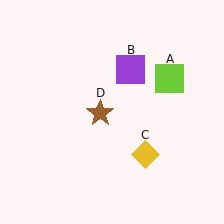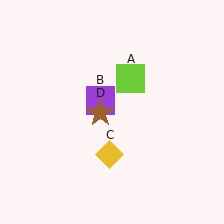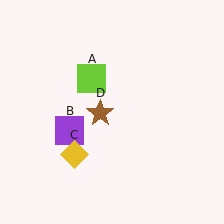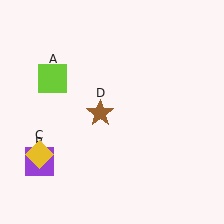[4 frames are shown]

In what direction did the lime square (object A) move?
The lime square (object A) moved left.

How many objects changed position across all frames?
3 objects changed position: lime square (object A), purple square (object B), yellow diamond (object C).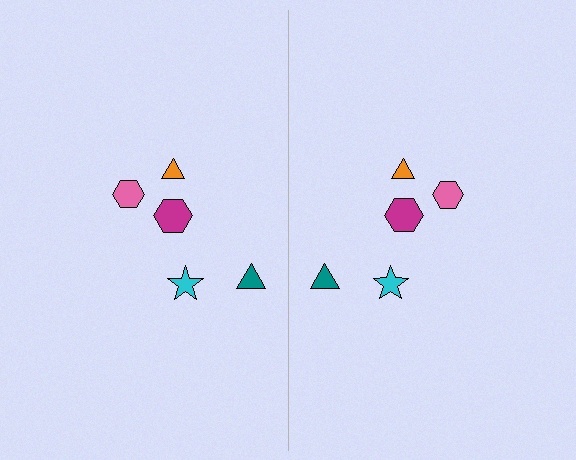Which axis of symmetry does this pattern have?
The pattern has a vertical axis of symmetry running through the center of the image.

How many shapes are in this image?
There are 10 shapes in this image.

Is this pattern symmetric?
Yes, this pattern has bilateral (reflection) symmetry.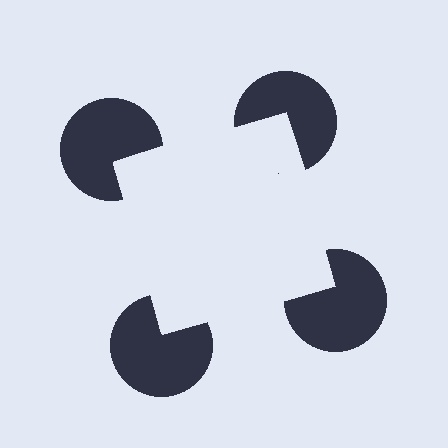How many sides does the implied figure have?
4 sides.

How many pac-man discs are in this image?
There are 4 — one at each vertex of the illusory square.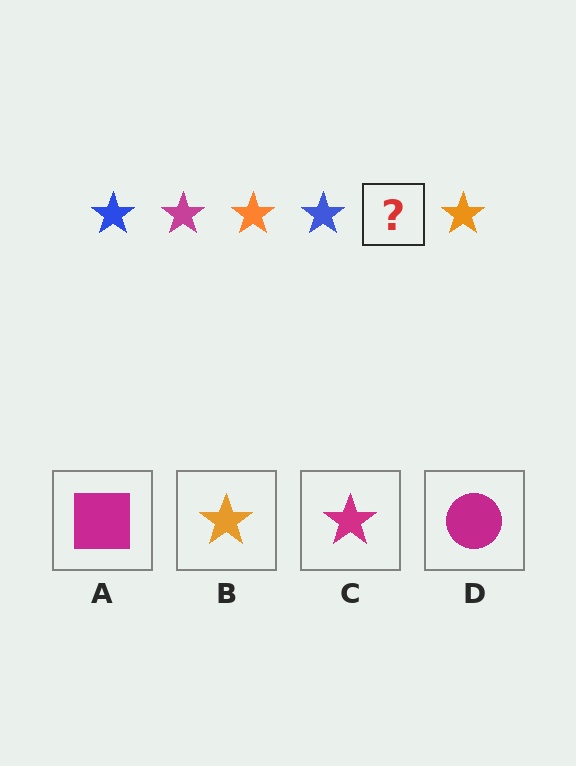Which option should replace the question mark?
Option C.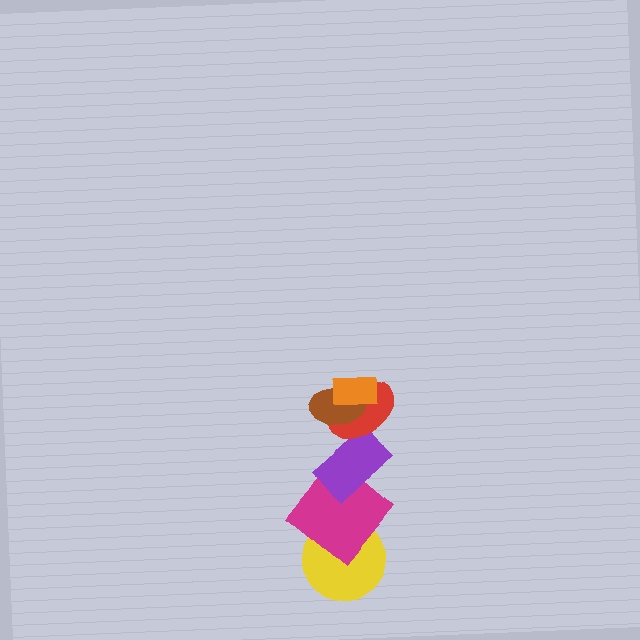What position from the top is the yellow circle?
The yellow circle is 6th from the top.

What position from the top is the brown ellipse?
The brown ellipse is 2nd from the top.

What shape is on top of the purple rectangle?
The red ellipse is on top of the purple rectangle.